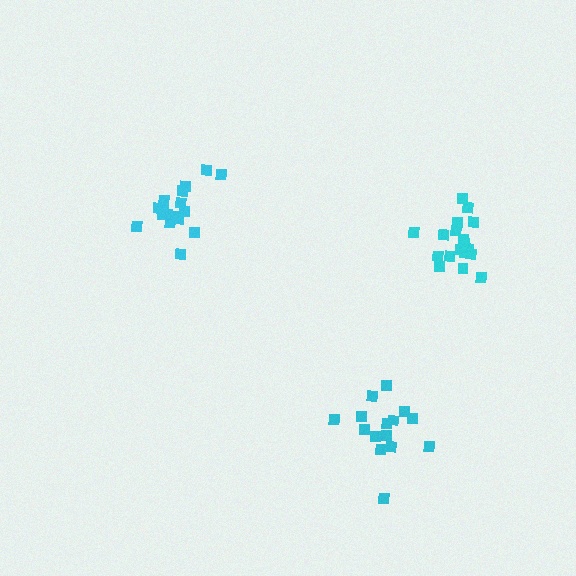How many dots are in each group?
Group 1: 15 dots, Group 2: 18 dots, Group 3: 18 dots (51 total).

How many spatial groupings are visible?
There are 3 spatial groupings.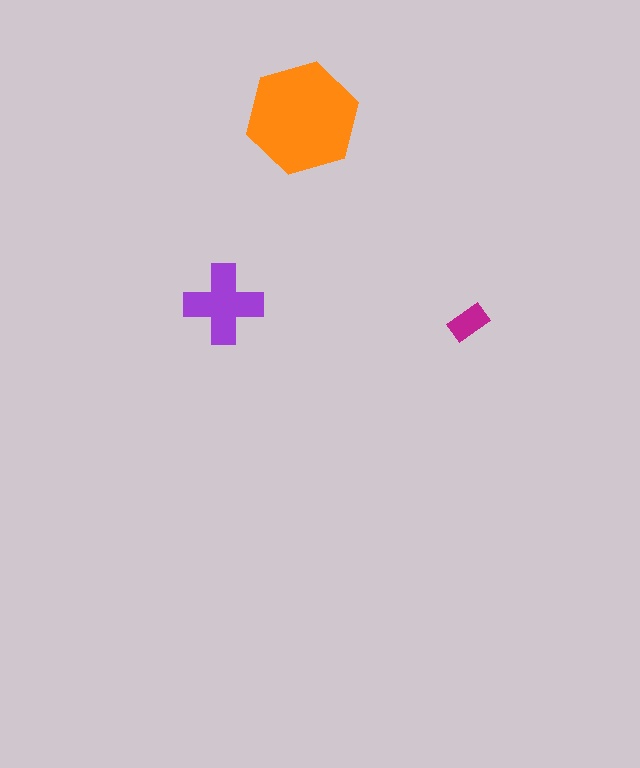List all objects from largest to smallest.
The orange hexagon, the purple cross, the magenta rectangle.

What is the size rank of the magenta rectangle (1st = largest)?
3rd.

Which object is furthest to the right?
The magenta rectangle is rightmost.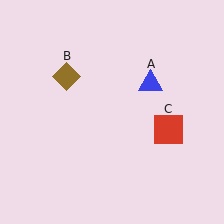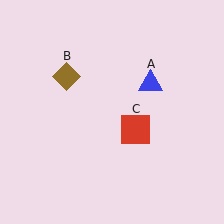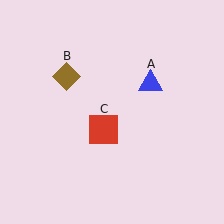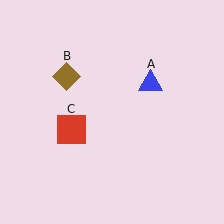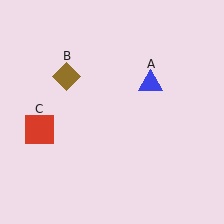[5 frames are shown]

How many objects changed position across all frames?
1 object changed position: red square (object C).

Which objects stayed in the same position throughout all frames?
Blue triangle (object A) and brown diamond (object B) remained stationary.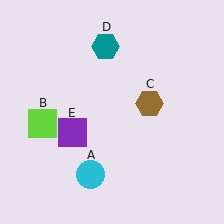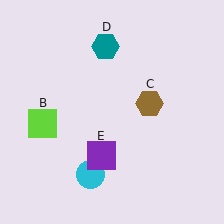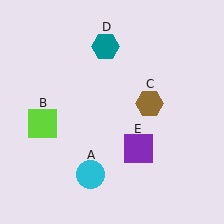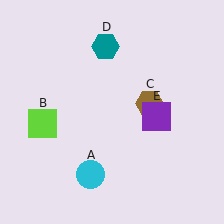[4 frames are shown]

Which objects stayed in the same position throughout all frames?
Cyan circle (object A) and lime square (object B) and brown hexagon (object C) and teal hexagon (object D) remained stationary.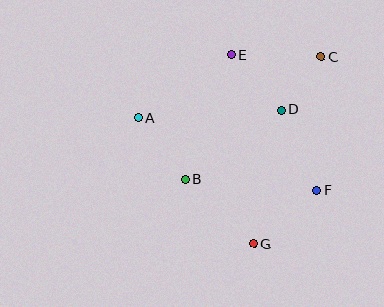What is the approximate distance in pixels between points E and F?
The distance between E and F is approximately 161 pixels.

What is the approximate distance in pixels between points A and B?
The distance between A and B is approximately 77 pixels.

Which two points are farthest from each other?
Points C and G are farthest from each other.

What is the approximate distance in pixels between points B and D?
The distance between B and D is approximately 118 pixels.